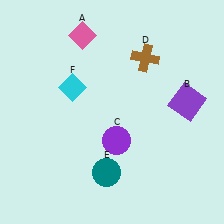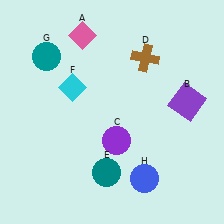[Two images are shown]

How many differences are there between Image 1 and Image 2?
There are 2 differences between the two images.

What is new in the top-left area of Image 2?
A teal circle (G) was added in the top-left area of Image 2.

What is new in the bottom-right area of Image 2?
A blue circle (H) was added in the bottom-right area of Image 2.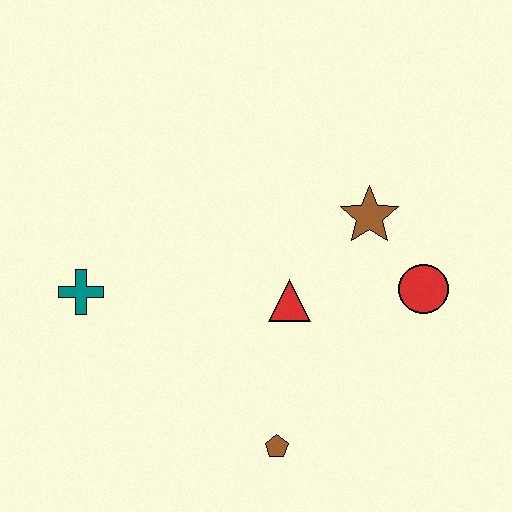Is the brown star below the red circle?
No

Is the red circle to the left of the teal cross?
No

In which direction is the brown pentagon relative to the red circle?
The brown pentagon is below the red circle.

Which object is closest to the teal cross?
The red triangle is closest to the teal cross.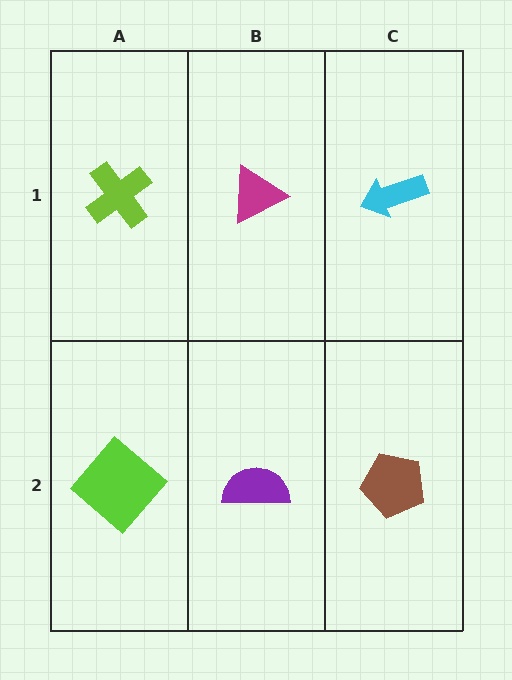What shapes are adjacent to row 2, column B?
A magenta triangle (row 1, column B), a lime diamond (row 2, column A), a brown pentagon (row 2, column C).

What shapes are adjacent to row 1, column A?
A lime diamond (row 2, column A), a magenta triangle (row 1, column B).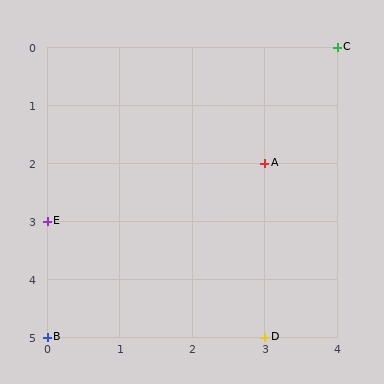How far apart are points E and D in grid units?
Points E and D are 3 columns and 2 rows apart (about 3.6 grid units diagonally).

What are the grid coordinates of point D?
Point D is at grid coordinates (3, 5).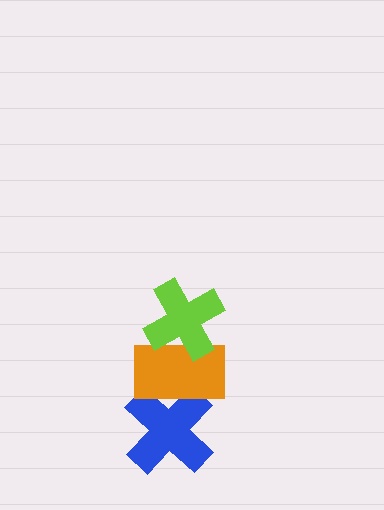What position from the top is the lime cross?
The lime cross is 1st from the top.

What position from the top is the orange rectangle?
The orange rectangle is 2nd from the top.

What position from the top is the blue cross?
The blue cross is 3rd from the top.